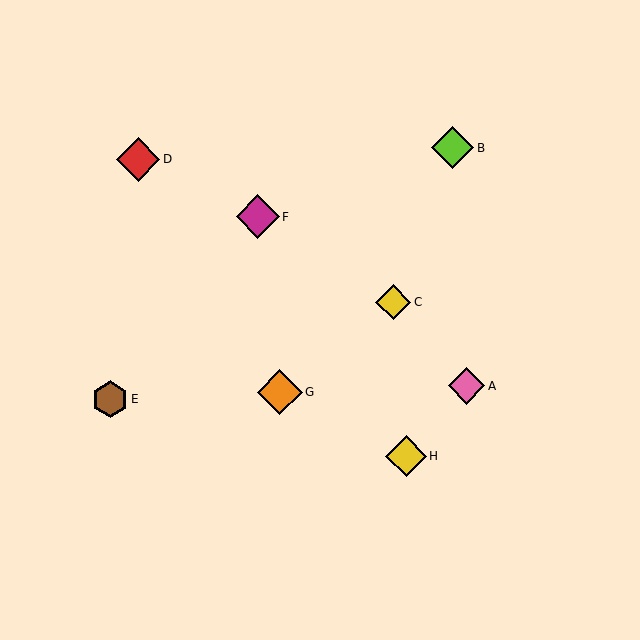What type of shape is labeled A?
Shape A is a pink diamond.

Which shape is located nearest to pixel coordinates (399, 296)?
The yellow diamond (labeled C) at (393, 302) is nearest to that location.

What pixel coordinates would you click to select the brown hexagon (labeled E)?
Click at (110, 399) to select the brown hexagon E.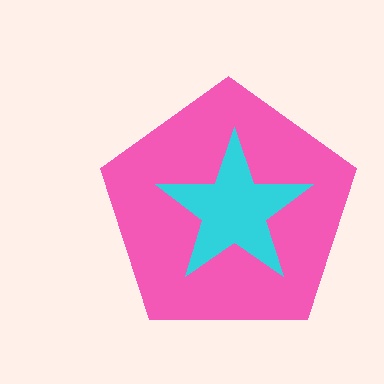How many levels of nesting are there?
2.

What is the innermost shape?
The cyan star.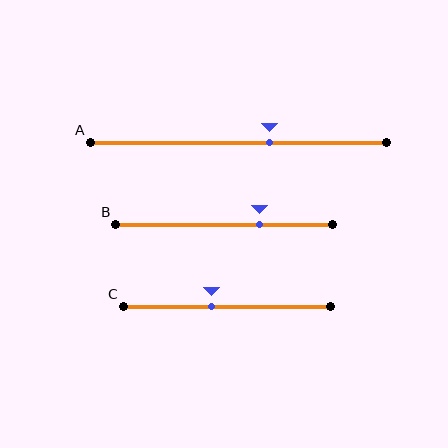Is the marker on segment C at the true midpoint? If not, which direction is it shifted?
No, the marker on segment C is shifted to the left by about 8% of the segment length.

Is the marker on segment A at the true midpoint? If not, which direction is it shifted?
No, the marker on segment A is shifted to the right by about 11% of the segment length.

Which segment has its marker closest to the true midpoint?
Segment C has its marker closest to the true midpoint.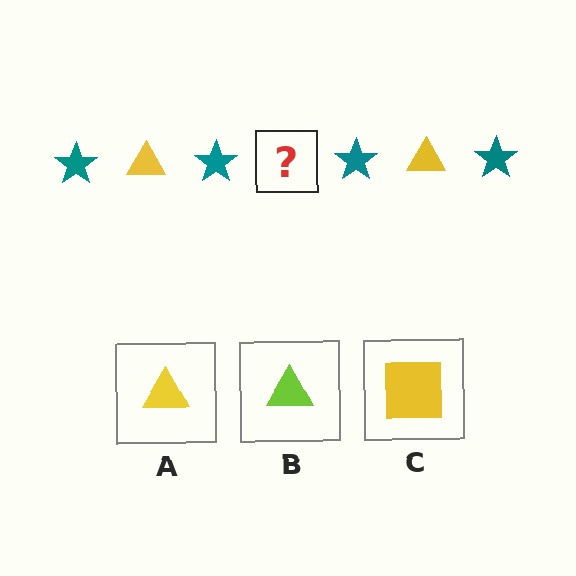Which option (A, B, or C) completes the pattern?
A.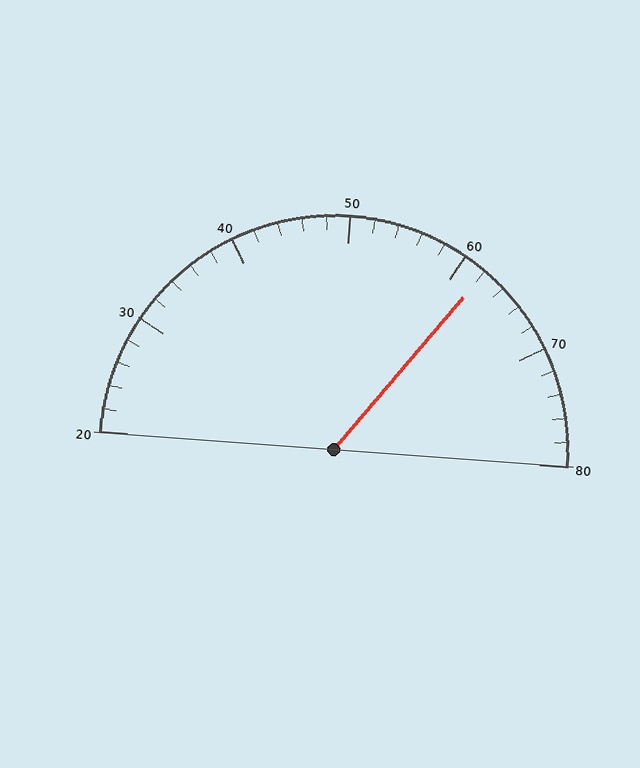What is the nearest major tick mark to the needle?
The nearest major tick mark is 60.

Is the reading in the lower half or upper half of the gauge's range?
The reading is in the upper half of the range (20 to 80).